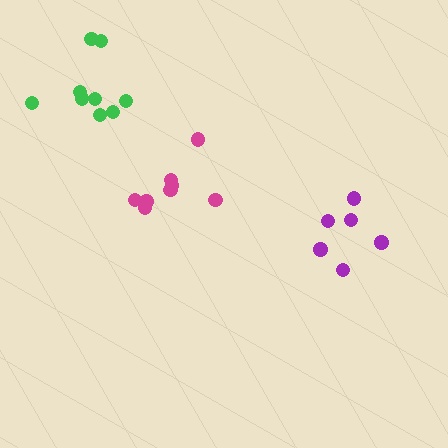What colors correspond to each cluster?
The clusters are colored: green, purple, magenta.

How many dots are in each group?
Group 1: 9 dots, Group 2: 6 dots, Group 3: 8 dots (23 total).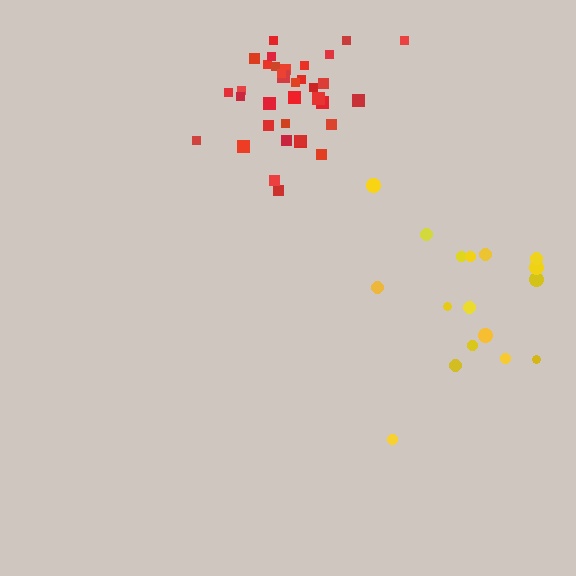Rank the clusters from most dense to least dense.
red, yellow.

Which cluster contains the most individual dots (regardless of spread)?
Red (35).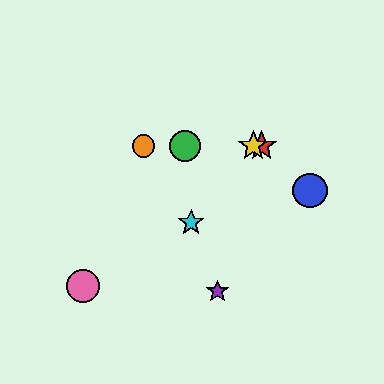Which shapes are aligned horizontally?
The red star, the green circle, the yellow star, the orange circle are aligned horizontally.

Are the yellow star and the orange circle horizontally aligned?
Yes, both are at y≈146.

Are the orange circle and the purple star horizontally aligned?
No, the orange circle is at y≈146 and the purple star is at y≈291.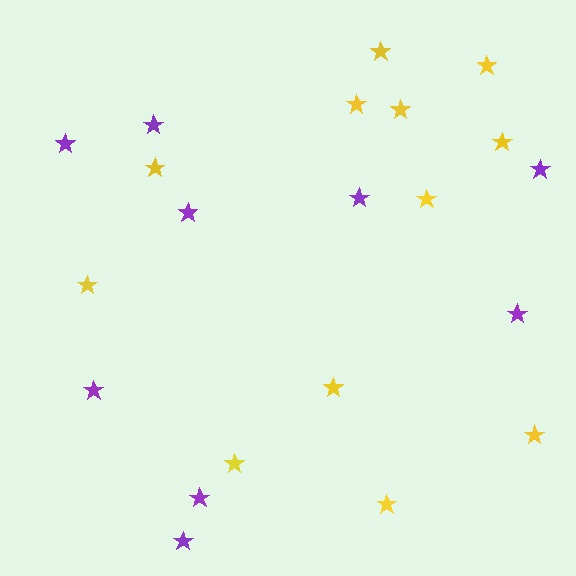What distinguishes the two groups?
There are 2 groups: one group of yellow stars (12) and one group of purple stars (9).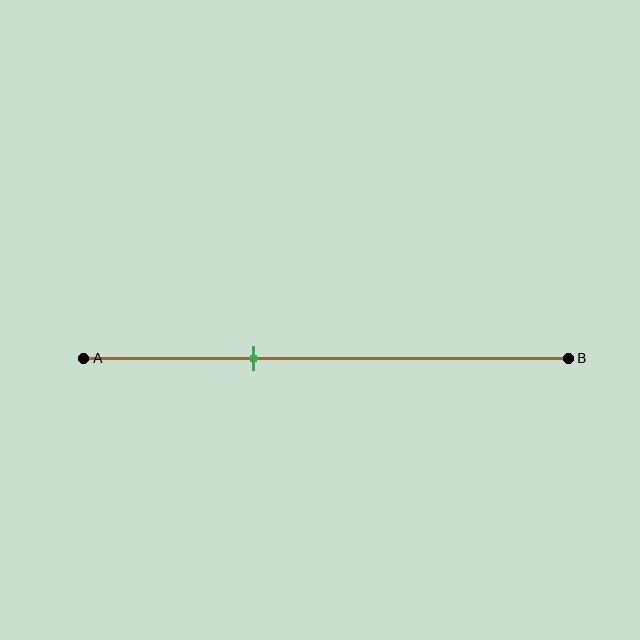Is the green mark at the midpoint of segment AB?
No, the mark is at about 35% from A, not at the 50% midpoint.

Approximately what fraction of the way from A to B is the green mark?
The green mark is approximately 35% of the way from A to B.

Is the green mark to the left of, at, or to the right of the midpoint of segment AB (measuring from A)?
The green mark is to the left of the midpoint of segment AB.